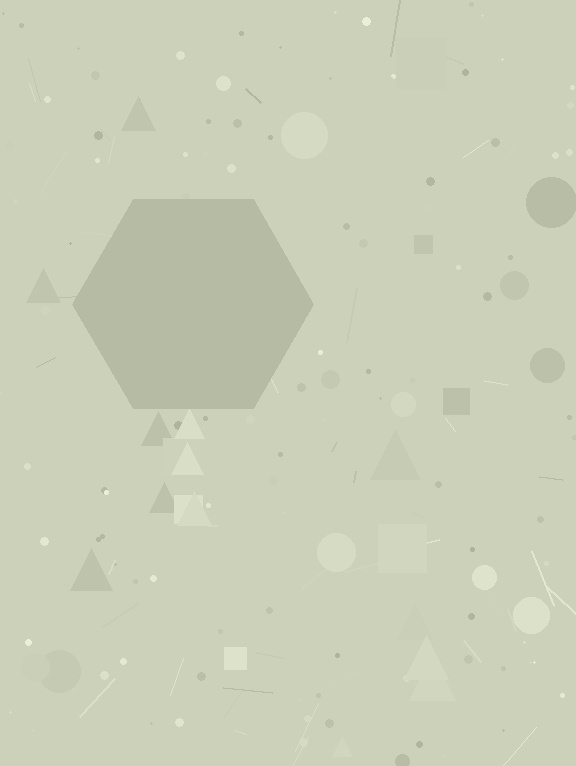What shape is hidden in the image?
A hexagon is hidden in the image.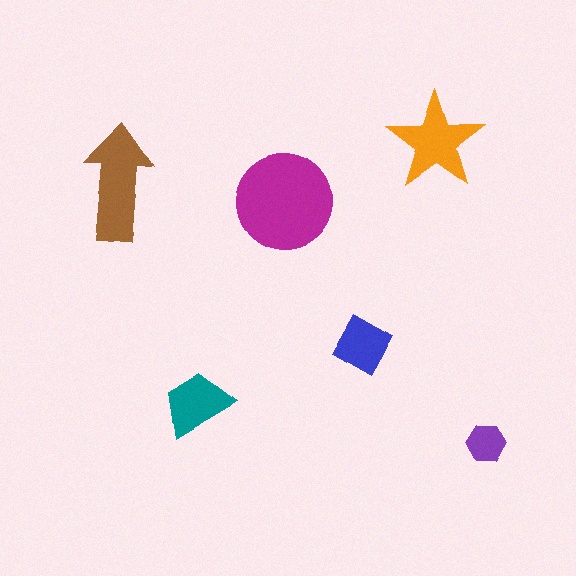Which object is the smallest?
The purple hexagon.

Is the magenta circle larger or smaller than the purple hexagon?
Larger.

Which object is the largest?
The magenta circle.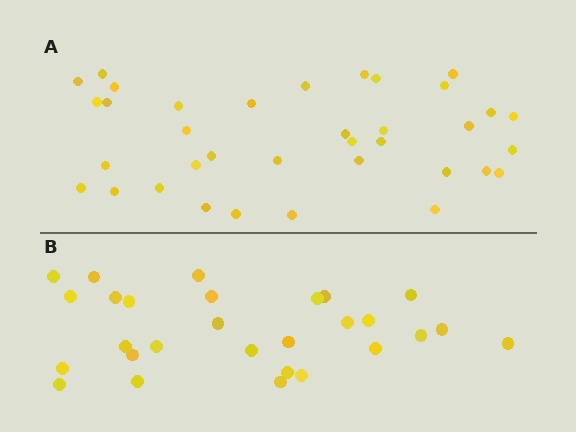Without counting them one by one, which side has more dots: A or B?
Region A (the top region) has more dots.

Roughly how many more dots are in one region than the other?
Region A has roughly 8 or so more dots than region B.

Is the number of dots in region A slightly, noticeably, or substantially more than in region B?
Region A has noticeably more, but not dramatically so. The ratio is roughly 1.3 to 1.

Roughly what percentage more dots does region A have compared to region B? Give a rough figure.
About 30% more.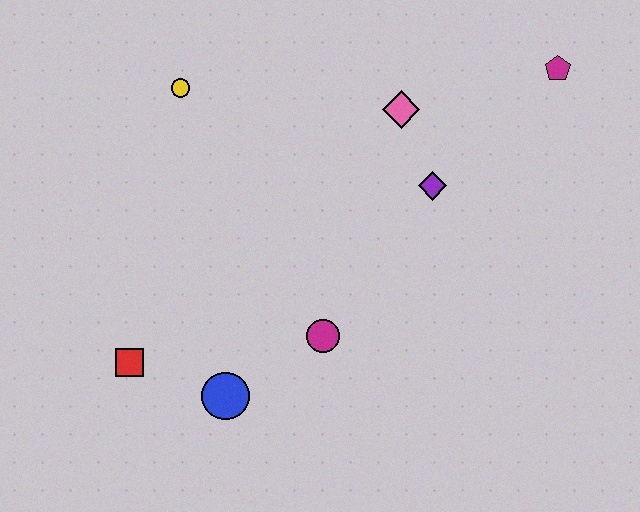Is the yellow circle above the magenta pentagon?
No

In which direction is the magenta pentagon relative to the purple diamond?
The magenta pentagon is to the right of the purple diamond.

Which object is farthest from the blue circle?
The magenta pentagon is farthest from the blue circle.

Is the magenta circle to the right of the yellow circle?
Yes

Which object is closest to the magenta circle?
The blue circle is closest to the magenta circle.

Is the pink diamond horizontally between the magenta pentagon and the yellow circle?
Yes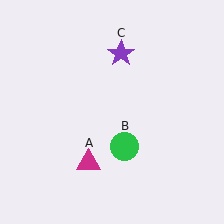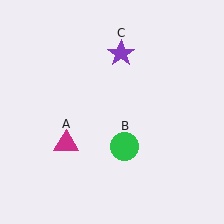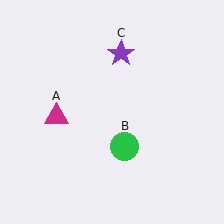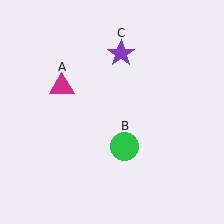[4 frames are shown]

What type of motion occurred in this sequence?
The magenta triangle (object A) rotated clockwise around the center of the scene.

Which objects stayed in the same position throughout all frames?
Green circle (object B) and purple star (object C) remained stationary.